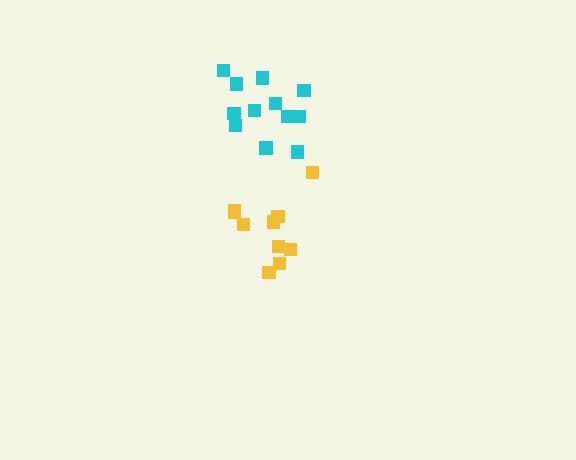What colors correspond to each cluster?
The clusters are colored: yellow, cyan.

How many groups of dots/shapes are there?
There are 2 groups.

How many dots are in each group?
Group 1: 10 dots, Group 2: 12 dots (22 total).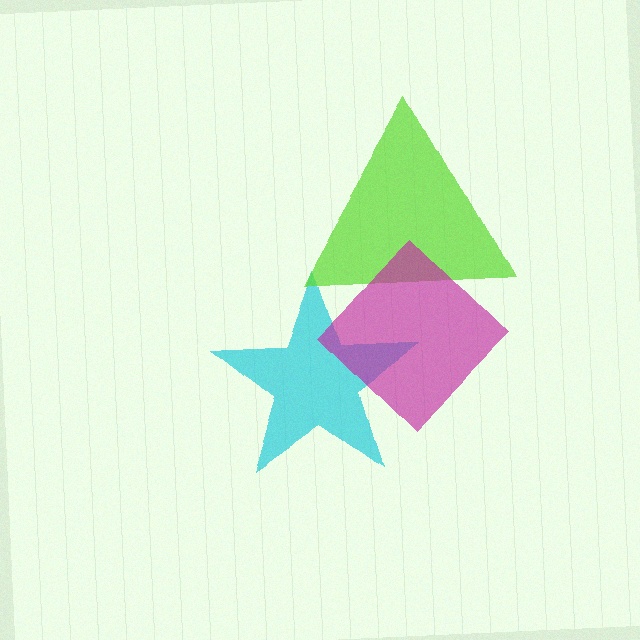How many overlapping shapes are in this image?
There are 3 overlapping shapes in the image.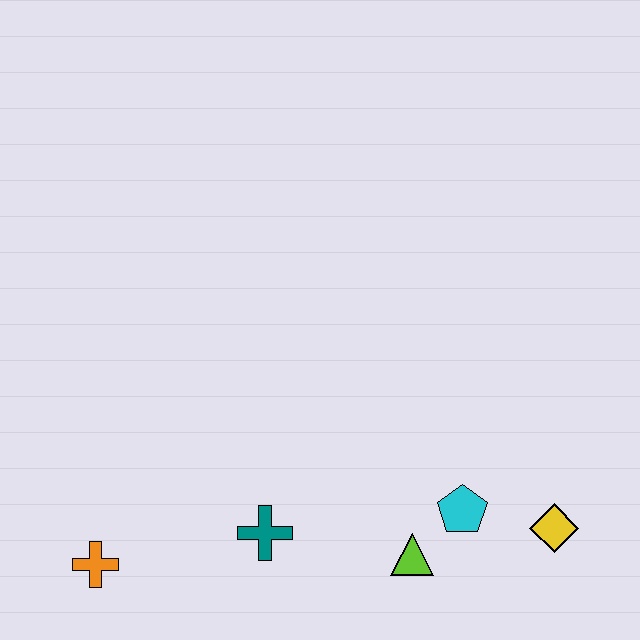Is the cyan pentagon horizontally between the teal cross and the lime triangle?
No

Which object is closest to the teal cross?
The lime triangle is closest to the teal cross.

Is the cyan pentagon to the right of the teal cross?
Yes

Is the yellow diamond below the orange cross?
No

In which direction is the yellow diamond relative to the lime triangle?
The yellow diamond is to the right of the lime triangle.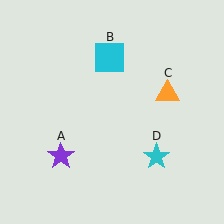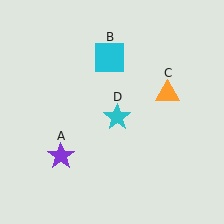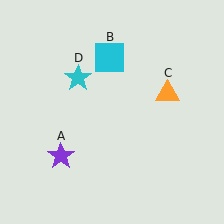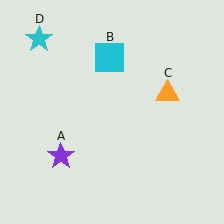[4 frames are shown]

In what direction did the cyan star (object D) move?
The cyan star (object D) moved up and to the left.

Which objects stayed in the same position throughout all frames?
Purple star (object A) and cyan square (object B) and orange triangle (object C) remained stationary.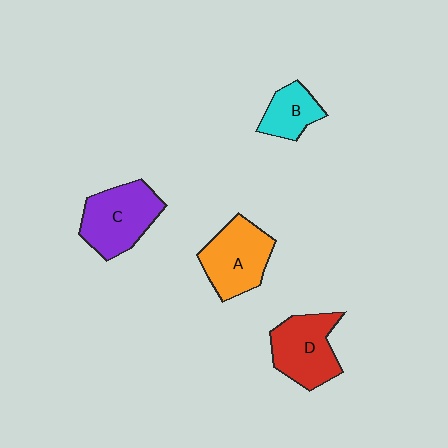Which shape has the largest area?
Shape C (purple).